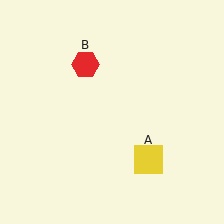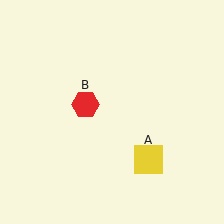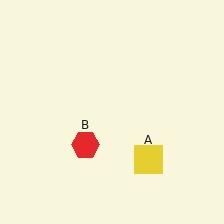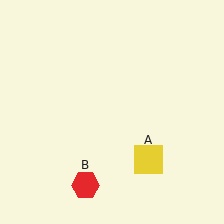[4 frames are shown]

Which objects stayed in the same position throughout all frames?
Yellow square (object A) remained stationary.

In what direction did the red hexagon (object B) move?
The red hexagon (object B) moved down.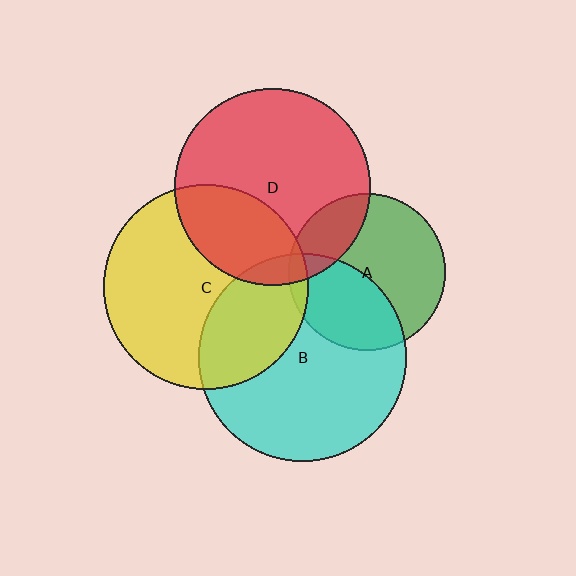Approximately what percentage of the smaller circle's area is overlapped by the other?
Approximately 30%.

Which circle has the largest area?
Circle B (cyan).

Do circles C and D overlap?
Yes.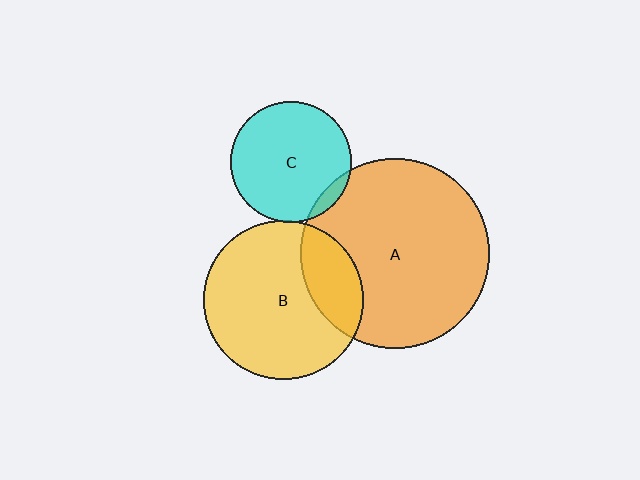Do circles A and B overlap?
Yes.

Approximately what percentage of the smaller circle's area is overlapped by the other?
Approximately 25%.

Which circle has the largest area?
Circle A (orange).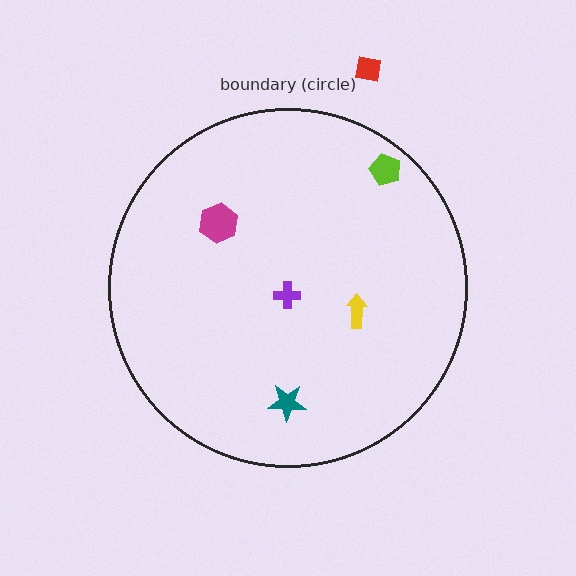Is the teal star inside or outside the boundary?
Inside.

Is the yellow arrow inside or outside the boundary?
Inside.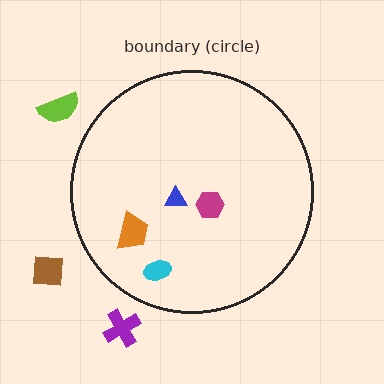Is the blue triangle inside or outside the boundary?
Inside.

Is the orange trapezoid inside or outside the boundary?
Inside.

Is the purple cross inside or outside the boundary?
Outside.